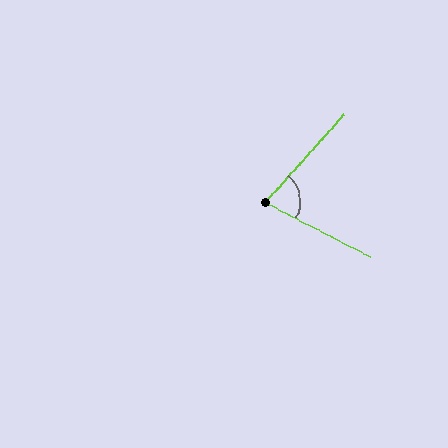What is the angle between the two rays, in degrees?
Approximately 75 degrees.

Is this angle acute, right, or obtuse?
It is acute.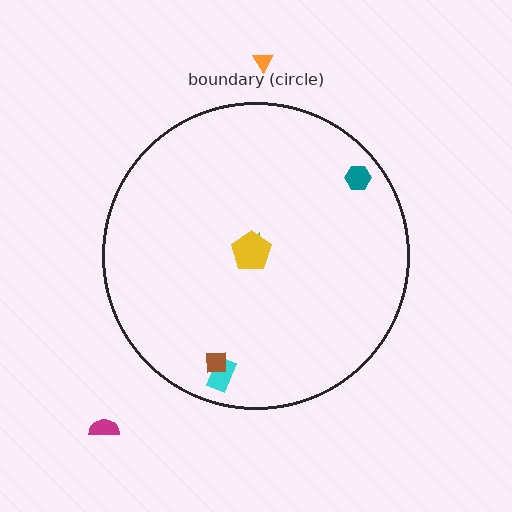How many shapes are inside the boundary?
5 inside, 2 outside.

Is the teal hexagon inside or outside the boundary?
Inside.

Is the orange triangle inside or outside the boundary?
Outside.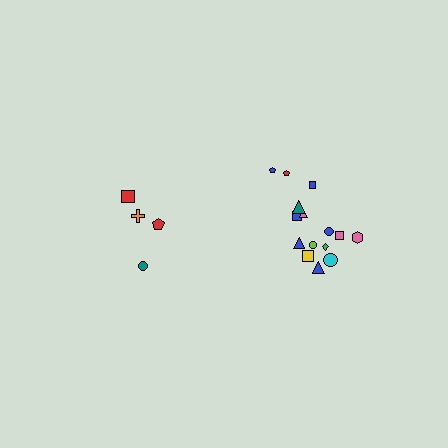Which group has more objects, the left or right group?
The right group.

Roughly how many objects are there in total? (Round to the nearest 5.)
Roughly 20 objects in total.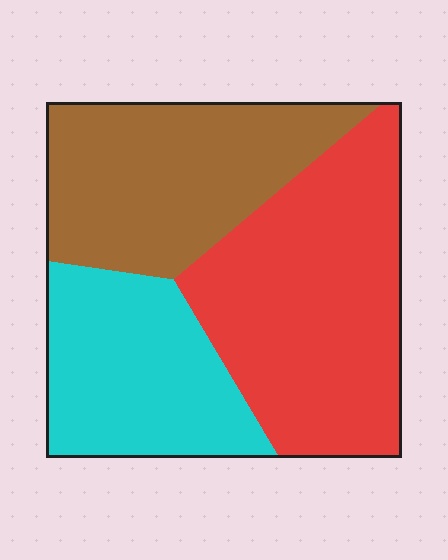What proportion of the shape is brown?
Brown takes up between a quarter and a half of the shape.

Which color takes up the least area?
Cyan, at roughly 25%.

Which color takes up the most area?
Red, at roughly 40%.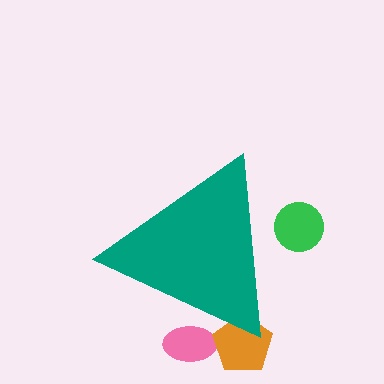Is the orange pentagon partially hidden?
Yes, the orange pentagon is partially hidden behind the teal triangle.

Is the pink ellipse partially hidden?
Yes, the pink ellipse is partially hidden behind the teal triangle.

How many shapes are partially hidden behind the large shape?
3 shapes are partially hidden.